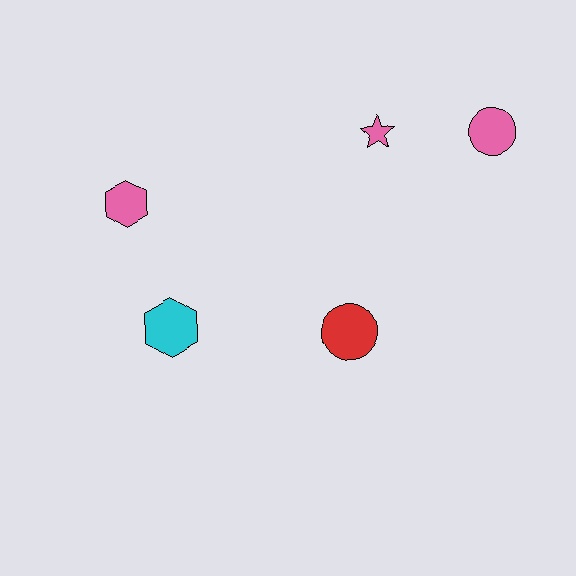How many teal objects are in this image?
There are no teal objects.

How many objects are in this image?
There are 5 objects.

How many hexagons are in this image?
There are 2 hexagons.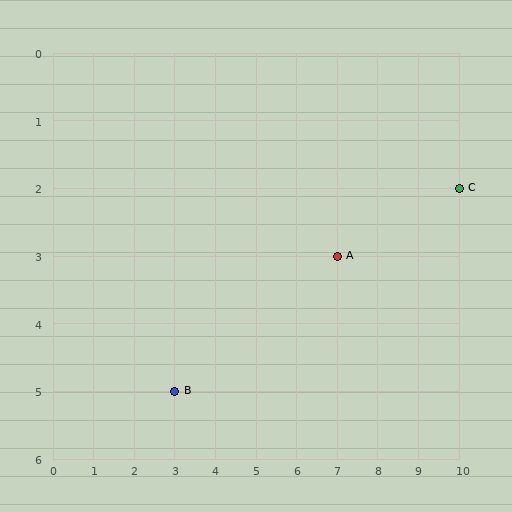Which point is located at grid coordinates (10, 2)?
Point C is at (10, 2).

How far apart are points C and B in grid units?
Points C and B are 7 columns and 3 rows apart (about 7.6 grid units diagonally).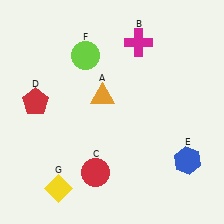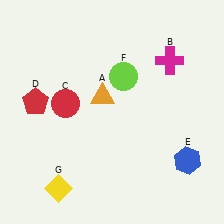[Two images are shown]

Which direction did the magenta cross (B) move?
The magenta cross (B) moved right.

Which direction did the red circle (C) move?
The red circle (C) moved up.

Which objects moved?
The objects that moved are: the magenta cross (B), the red circle (C), the lime circle (F).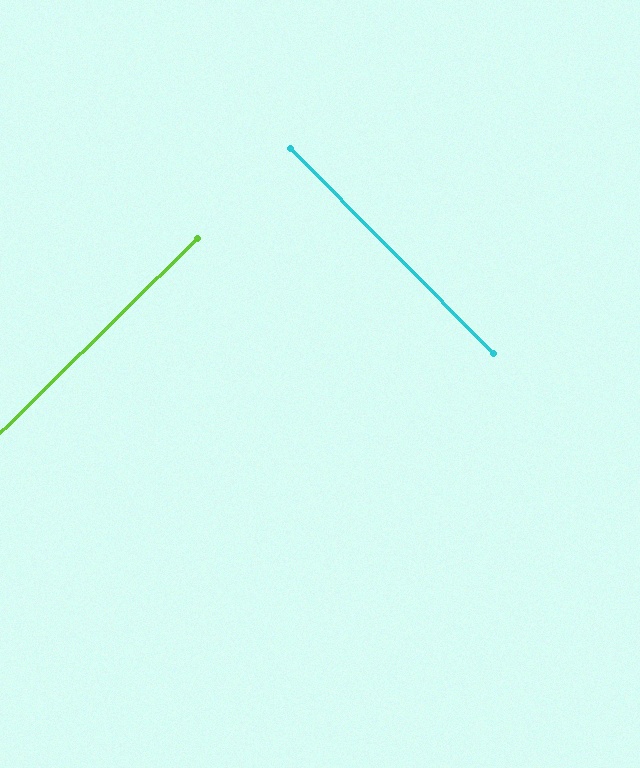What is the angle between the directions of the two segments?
Approximately 90 degrees.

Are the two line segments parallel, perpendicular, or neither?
Perpendicular — they meet at approximately 90°.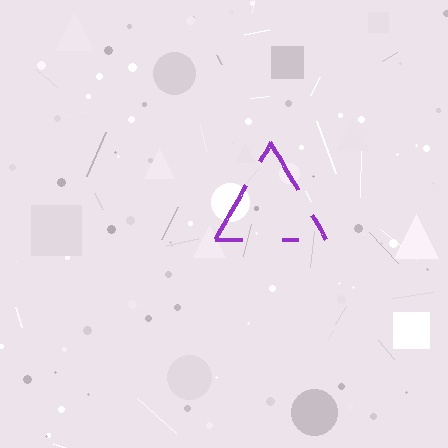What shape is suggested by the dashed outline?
The dashed outline suggests a triangle.